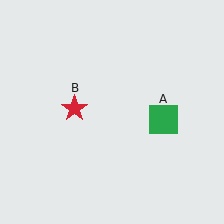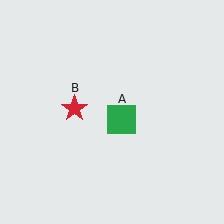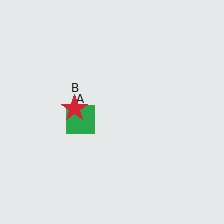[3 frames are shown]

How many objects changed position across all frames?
1 object changed position: green square (object A).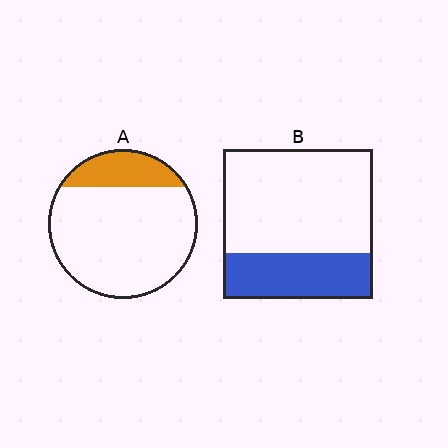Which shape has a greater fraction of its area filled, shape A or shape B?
Shape B.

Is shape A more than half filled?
No.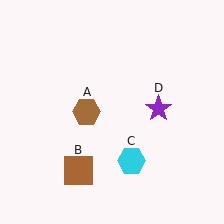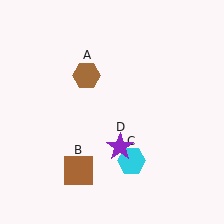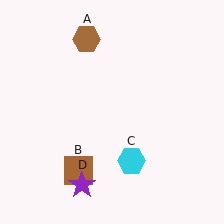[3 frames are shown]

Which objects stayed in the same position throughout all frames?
Brown square (object B) and cyan hexagon (object C) remained stationary.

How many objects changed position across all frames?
2 objects changed position: brown hexagon (object A), purple star (object D).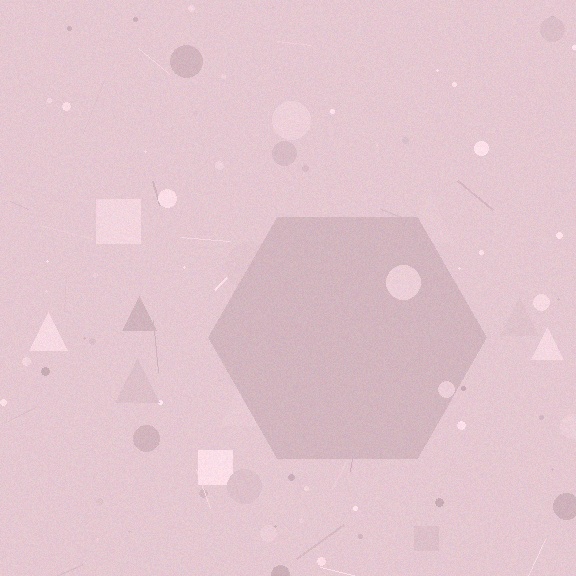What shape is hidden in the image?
A hexagon is hidden in the image.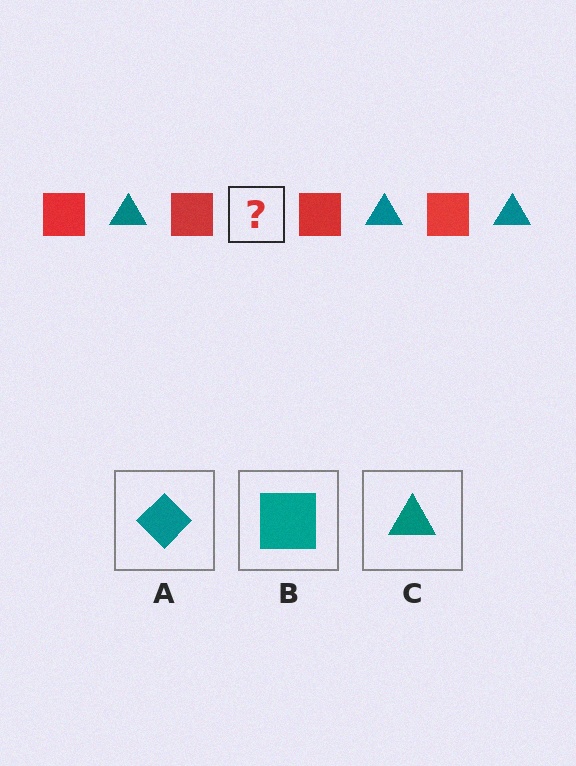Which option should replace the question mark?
Option C.